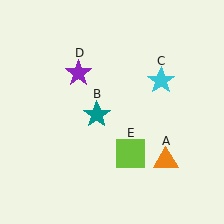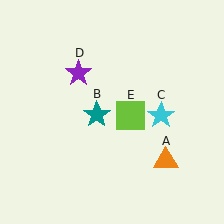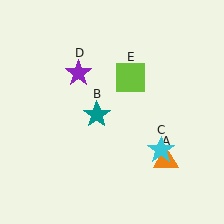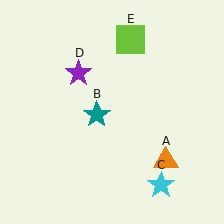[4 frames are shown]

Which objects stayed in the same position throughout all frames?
Orange triangle (object A) and teal star (object B) and purple star (object D) remained stationary.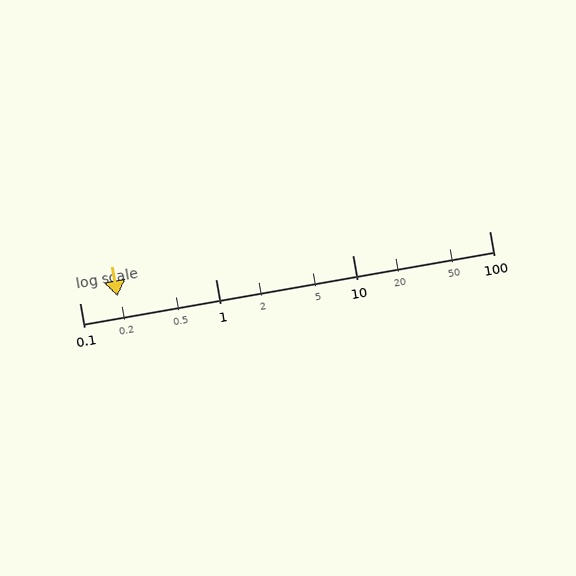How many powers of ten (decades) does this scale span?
The scale spans 3 decades, from 0.1 to 100.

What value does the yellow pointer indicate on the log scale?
The pointer indicates approximately 0.19.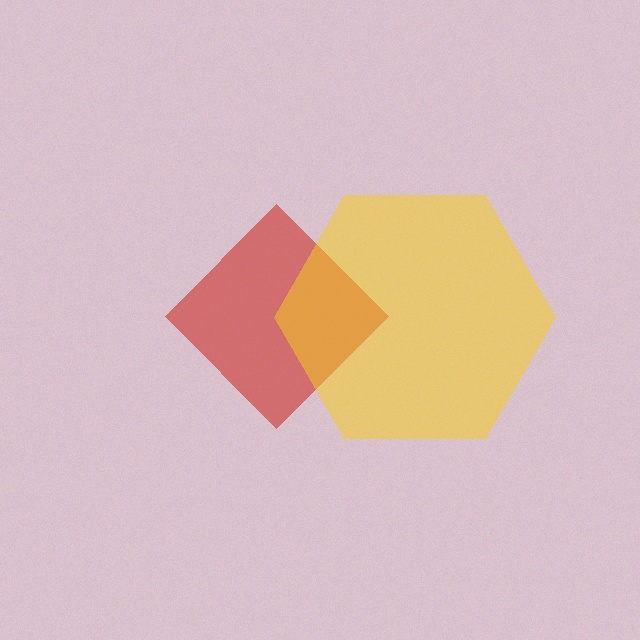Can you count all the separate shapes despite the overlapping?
Yes, there are 2 separate shapes.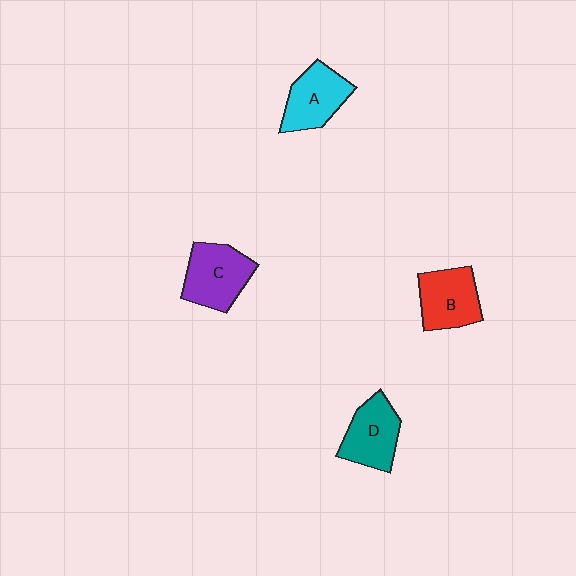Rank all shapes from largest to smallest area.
From largest to smallest: C (purple), B (red), A (cyan), D (teal).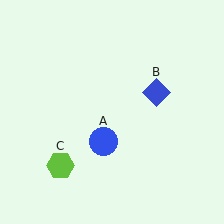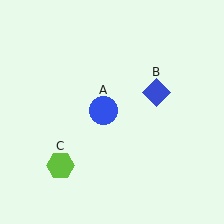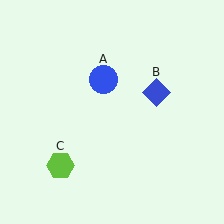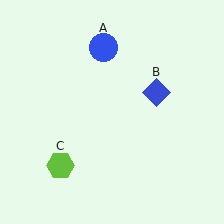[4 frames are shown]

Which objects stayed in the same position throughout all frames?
Blue diamond (object B) and lime hexagon (object C) remained stationary.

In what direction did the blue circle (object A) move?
The blue circle (object A) moved up.